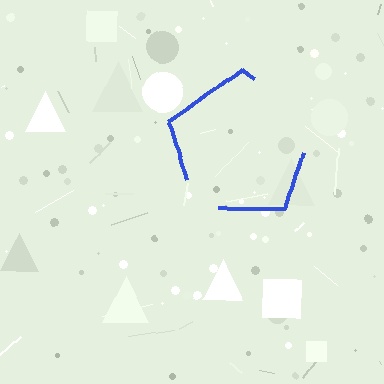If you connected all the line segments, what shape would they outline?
They would outline a pentagon.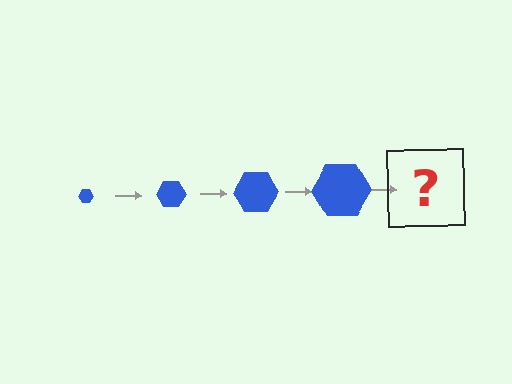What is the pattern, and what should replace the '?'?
The pattern is that the hexagon gets progressively larger each step. The '?' should be a blue hexagon, larger than the previous one.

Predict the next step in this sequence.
The next step is a blue hexagon, larger than the previous one.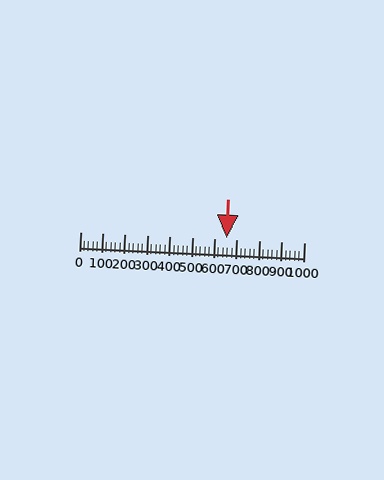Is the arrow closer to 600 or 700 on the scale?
The arrow is closer to 700.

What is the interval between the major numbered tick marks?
The major tick marks are spaced 100 units apart.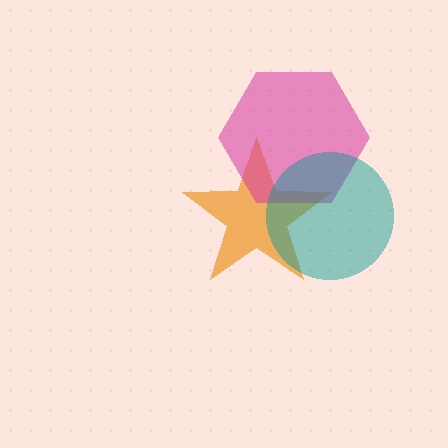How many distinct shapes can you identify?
There are 3 distinct shapes: an orange star, a magenta hexagon, a teal circle.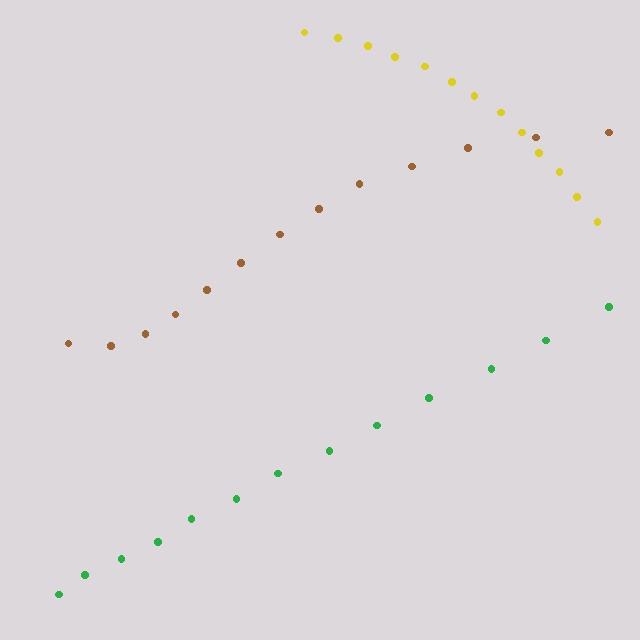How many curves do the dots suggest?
There are 3 distinct paths.